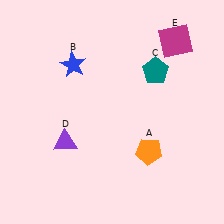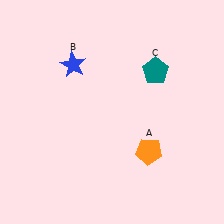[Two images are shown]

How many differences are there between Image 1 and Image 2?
There are 2 differences between the two images.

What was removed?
The magenta square (E), the purple triangle (D) were removed in Image 2.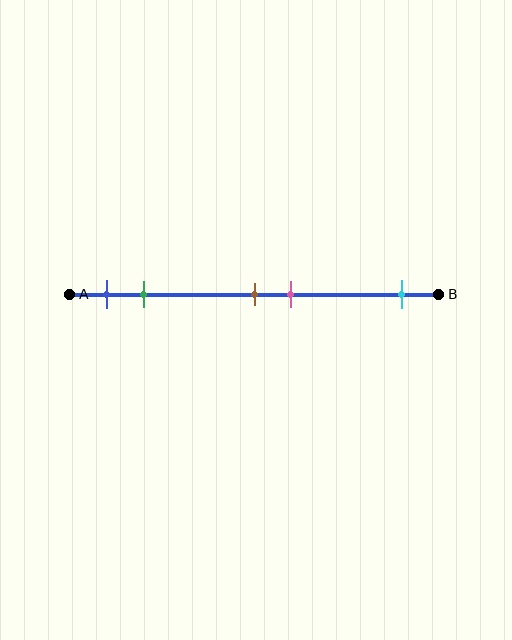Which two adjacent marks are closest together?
The brown and pink marks are the closest adjacent pair.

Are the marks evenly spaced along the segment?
No, the marks are not evenly spaced.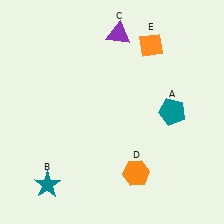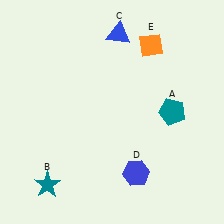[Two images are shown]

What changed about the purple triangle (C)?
In Image 1, C is purple. In Image 2, it changed to blue.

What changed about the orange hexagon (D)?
In Image 1, D is orange. In Image 2, it changed to blue.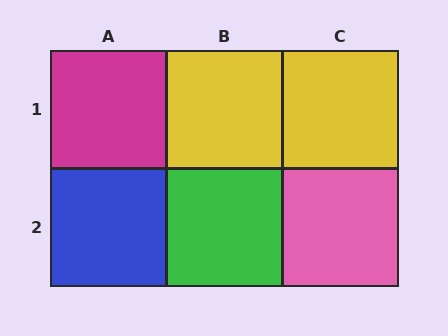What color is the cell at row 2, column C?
Pink.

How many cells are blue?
1 cell is blue.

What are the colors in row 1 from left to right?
Magenta, yellow, yellow.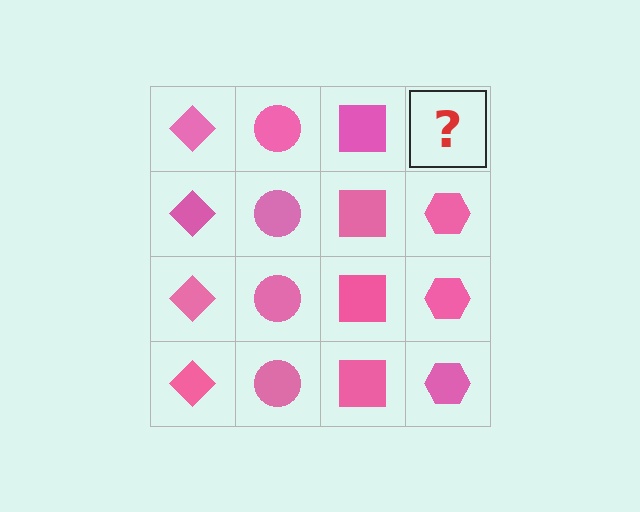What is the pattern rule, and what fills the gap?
The rule is that each column has a consistent shape. The gap should be filled with a pink hexagon.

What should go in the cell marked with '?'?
The missing cell should contain a pink hexagon.